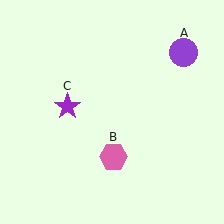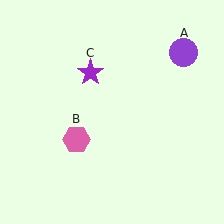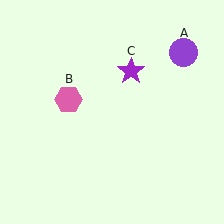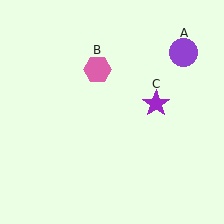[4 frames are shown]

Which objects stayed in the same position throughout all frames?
Purple circle (object A) remained stationary.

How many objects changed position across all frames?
2 objects changed position: pink hexagon (object B), purple star (object C).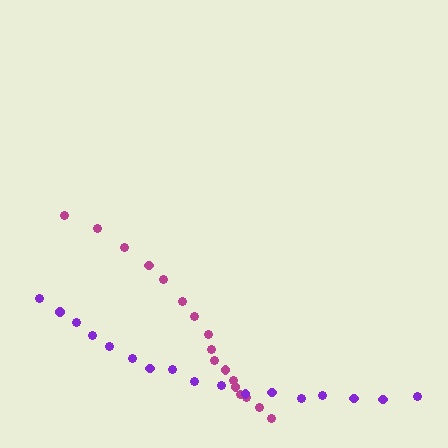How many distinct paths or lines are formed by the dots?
There are 2 distinct paths.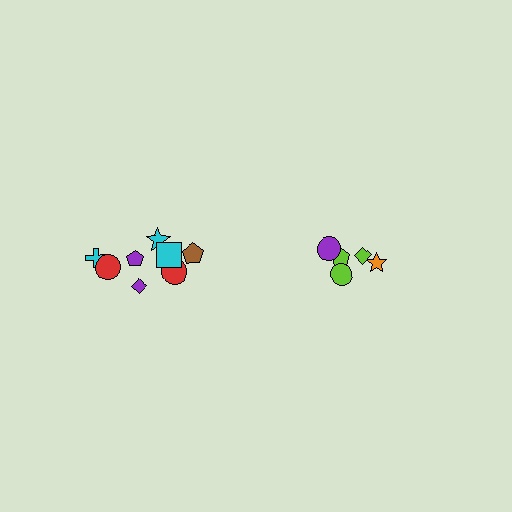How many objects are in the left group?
There are 8 objects.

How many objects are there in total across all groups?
There are 13 objects.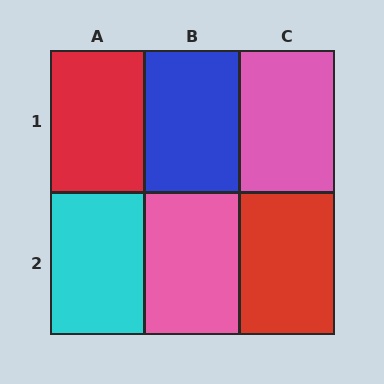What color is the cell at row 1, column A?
Red.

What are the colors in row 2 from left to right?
Cyan, pink, red.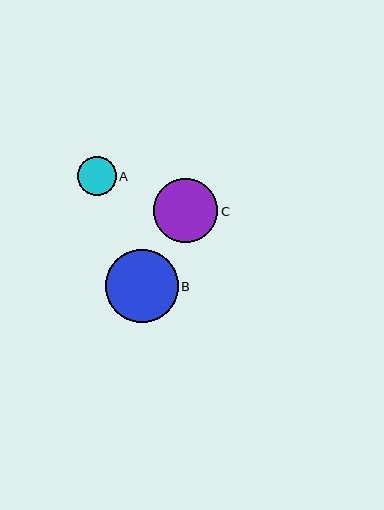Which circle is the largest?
Circle B is the largest with a size of approximately 73 pixels.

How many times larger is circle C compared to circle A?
Circle C is approximately 1.7 times the size of circle A.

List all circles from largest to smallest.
From largest to smallest: B, C, A.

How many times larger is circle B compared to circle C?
Circle B is approximately 1.1 times the size of circle C.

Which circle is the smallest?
Circle A is the smallest with a size of approximately 39 pixels.